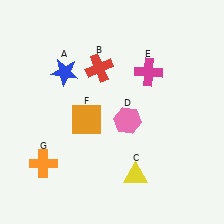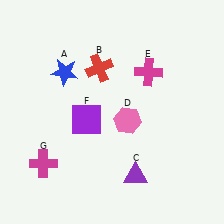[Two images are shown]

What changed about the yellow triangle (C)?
In Image 1, C is yellow. In Image 2, it changed to purple.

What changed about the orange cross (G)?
In Image 1, G is orange. In Image 2, it changed to magenta.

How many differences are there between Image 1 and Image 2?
There are 3 differences between the two images.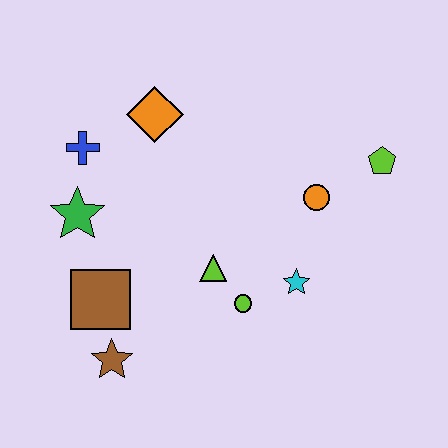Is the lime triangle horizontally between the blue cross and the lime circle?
Yes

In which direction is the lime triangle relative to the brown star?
The lime triangle is to the right of the brown star.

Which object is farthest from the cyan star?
The blue cross is farthest from the cyan star.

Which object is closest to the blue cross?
The green star is closest to the blue cross.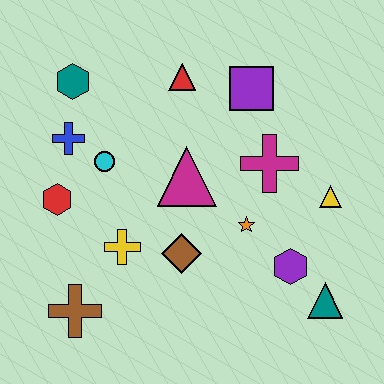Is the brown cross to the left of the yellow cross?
Yes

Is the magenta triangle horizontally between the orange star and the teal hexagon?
Yes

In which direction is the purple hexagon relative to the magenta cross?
The purple hexagon is below the magenta cross.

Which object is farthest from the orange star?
The teal hexagon is farthest from the orange star.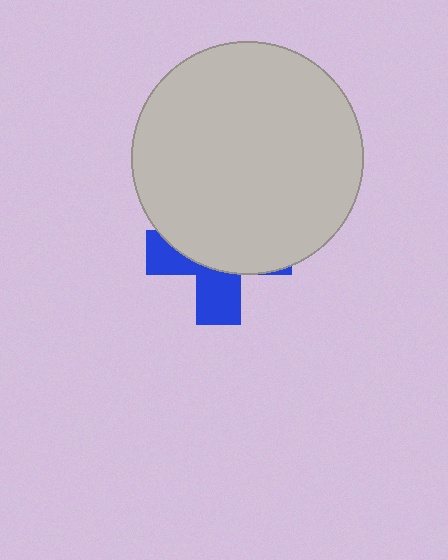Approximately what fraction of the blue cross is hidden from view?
Roughly 63% of the blue cross is hidden behind the light gray circle.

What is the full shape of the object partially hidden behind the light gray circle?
The partially hidden object is a blue cross.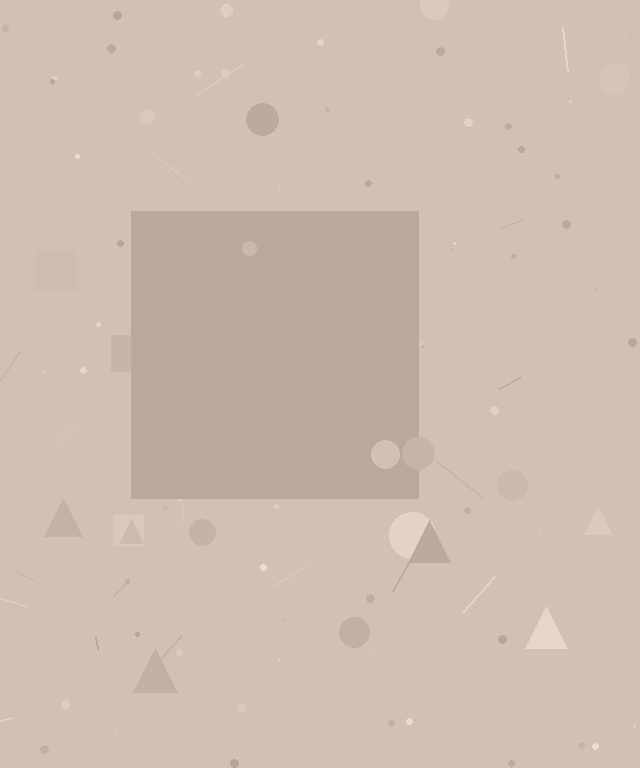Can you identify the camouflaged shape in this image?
The camouflaged shape is a square.